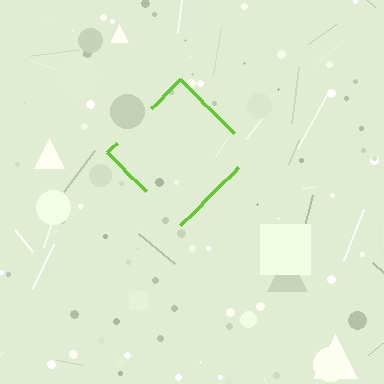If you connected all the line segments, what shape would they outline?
They would outline a diamond.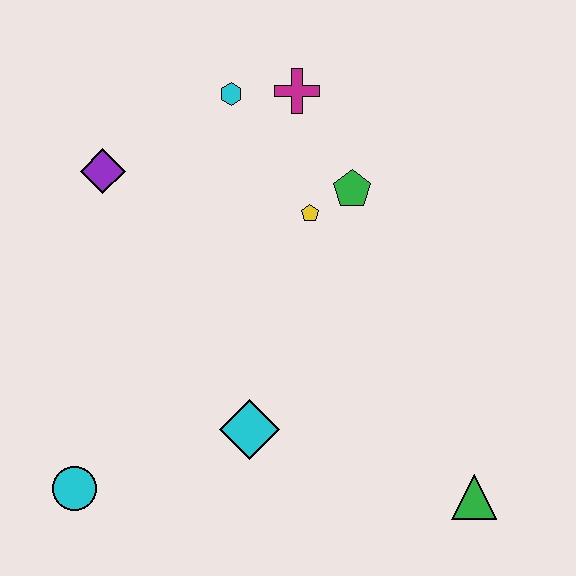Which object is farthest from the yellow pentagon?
The cyan circle is farthest from the yellow pentagon.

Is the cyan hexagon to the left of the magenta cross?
Yes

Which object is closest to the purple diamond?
The cyan hexagon is closest to the purple diamond.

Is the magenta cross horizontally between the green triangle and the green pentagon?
No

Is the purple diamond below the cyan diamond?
No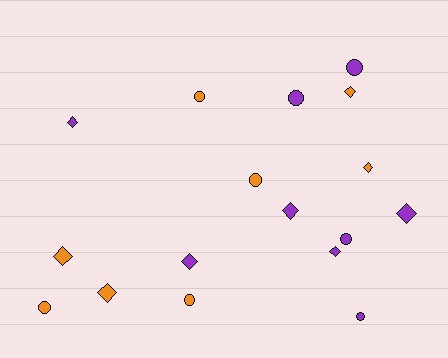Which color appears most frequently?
Purple, with 9 objects.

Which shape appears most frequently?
Diamond, with 9 objects.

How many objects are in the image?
There are 17 objects.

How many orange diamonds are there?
There are 4 orange diamonds.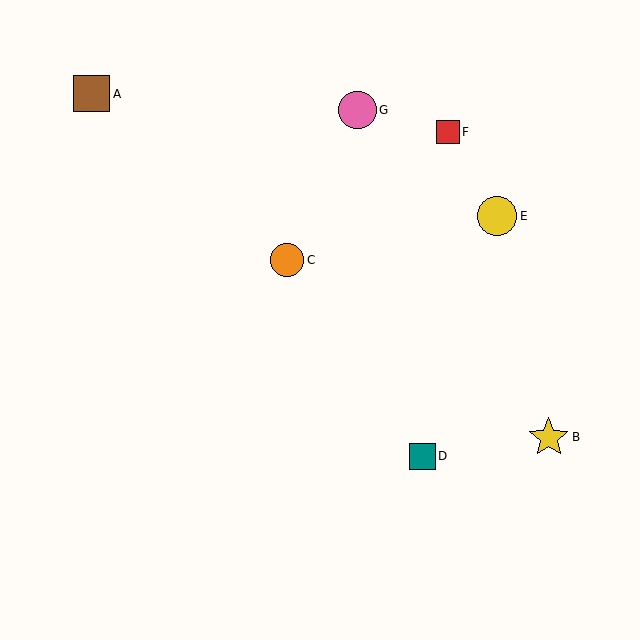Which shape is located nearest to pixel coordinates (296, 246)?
The orange circle (labeled C) at (287, 260) is nearest to that location.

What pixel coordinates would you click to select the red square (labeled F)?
Click at (448, 132) to select the red square F.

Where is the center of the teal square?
The center of the teal square is at (422, 456).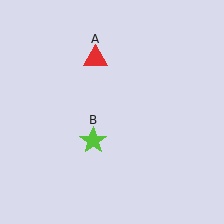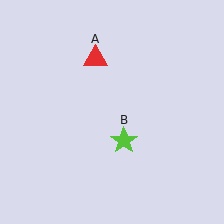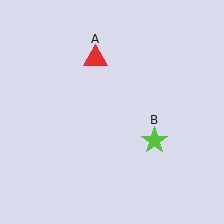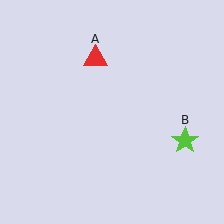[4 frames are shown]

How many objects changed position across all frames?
1 object changed position: lime star (object B).